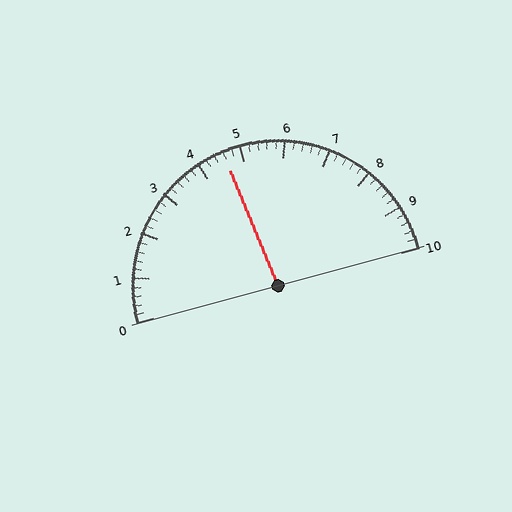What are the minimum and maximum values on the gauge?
The gauge ranges from 0 to 10.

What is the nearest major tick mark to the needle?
The nearest major tick mark is 5.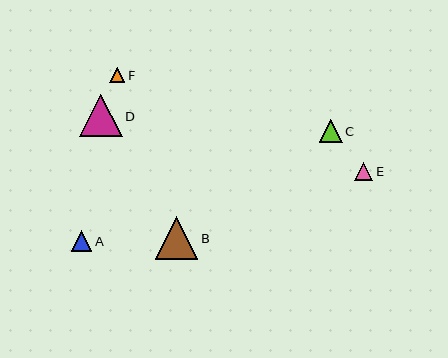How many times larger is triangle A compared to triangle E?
Triangle A is approximately 1.1 times the size of triangle E.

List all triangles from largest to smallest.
From largest to smallest: B, D, C, A, E, F.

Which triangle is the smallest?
Triangle F is the smallest with a size of approximately 15 pixels.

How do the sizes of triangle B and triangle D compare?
Triangle B and triangle D are approximately the same size.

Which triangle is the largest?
Triangle B is the largest with a size of approximately 42 pixels.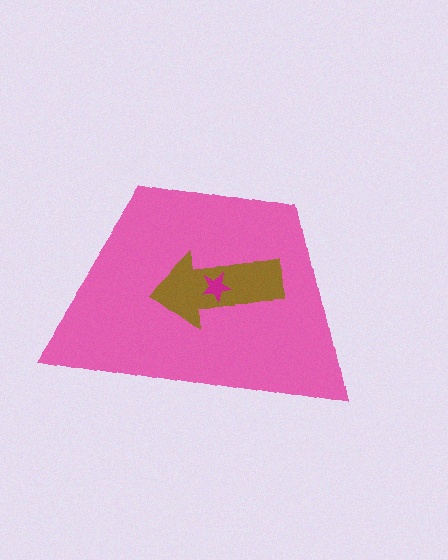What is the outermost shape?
The pink trapezoid.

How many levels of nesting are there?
3.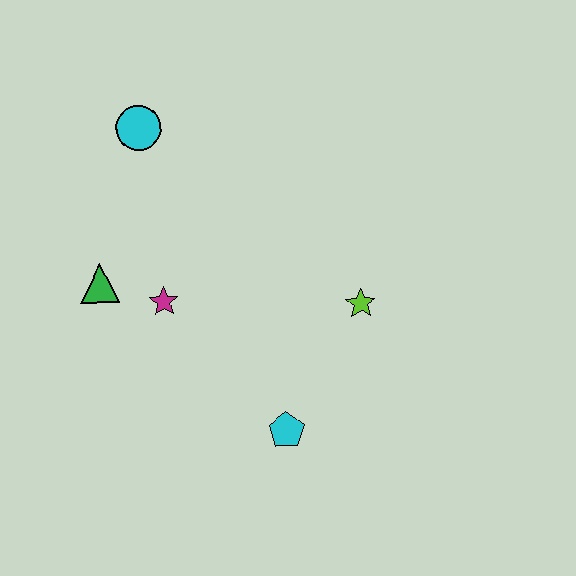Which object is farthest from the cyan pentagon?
The cyan circle is farthest from the cyan pentagon.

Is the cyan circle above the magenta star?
Yes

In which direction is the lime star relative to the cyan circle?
The lime star is to the right of the cyan circle.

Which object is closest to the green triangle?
The magenta star is closest to the green triangle.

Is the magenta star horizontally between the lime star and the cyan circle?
Yes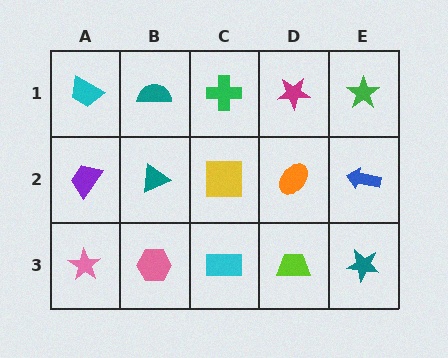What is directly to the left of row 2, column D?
A yellow square.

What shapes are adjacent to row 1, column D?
An orange ellipse (row 2, column D), a green cross (row 1, column C), a green star (row 1, column E).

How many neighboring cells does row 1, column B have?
3.